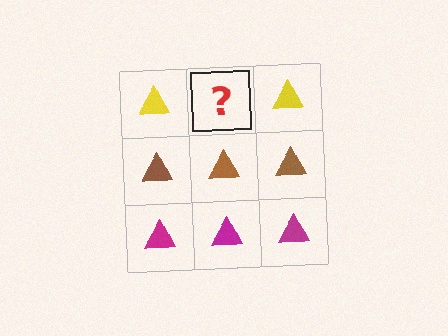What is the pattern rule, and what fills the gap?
The rule is that each row has a consistent color. The gap should be filled with a yellow triangle.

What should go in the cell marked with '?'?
The missing cell should contain a yellow triangle.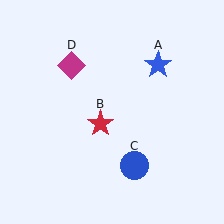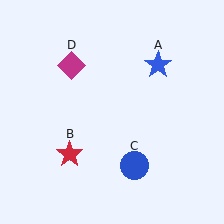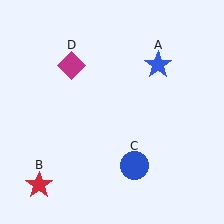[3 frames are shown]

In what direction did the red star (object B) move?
The red star (object B) moved down and to the left.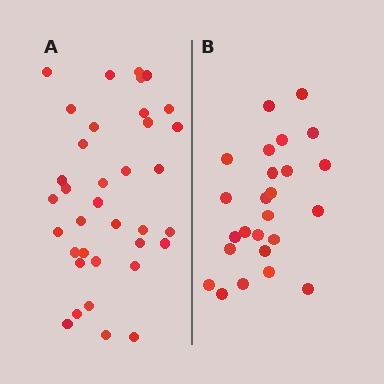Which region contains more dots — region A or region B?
Region A (the left region) has more dots.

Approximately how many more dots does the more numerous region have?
Region A has roughly 12 or so more dots than region B.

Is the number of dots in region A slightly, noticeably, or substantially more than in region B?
Region A has noticeably more, but not dramatically so. The ratio is roughly 1.4 to 1.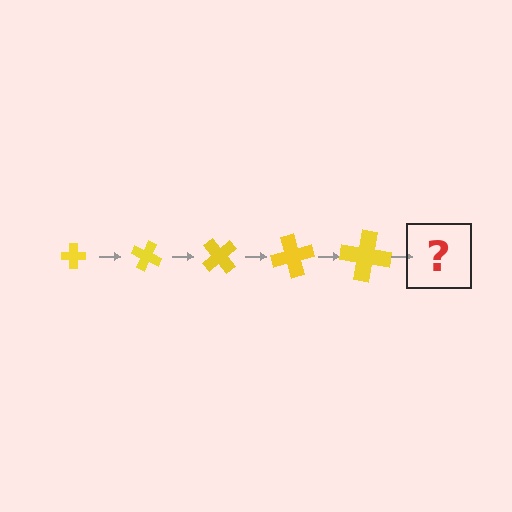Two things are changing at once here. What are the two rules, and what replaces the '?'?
The two rules are that the cross grows larger each step and it rotates 25 degrees each step. The '?' should be a cross, larger than the previous one and rotated 125 degrees from the start.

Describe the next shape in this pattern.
It should be a cross, larger than the previous one and rotated 125 degrees from the start.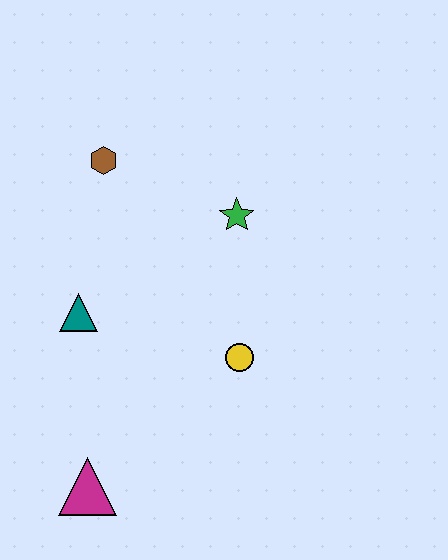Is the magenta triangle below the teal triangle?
Yes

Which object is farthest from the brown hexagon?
The magenta triangle is farthest from the brown hexagon.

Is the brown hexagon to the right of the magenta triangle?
Yes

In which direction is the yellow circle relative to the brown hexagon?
The yellow circle is below the brown hexagon.